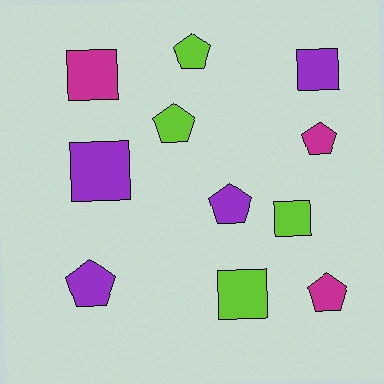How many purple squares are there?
There are 2 purple squares.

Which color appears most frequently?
Lime, with 4 objects.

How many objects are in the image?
There are 11 objects.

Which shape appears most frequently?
Pentagon, with 6 objects.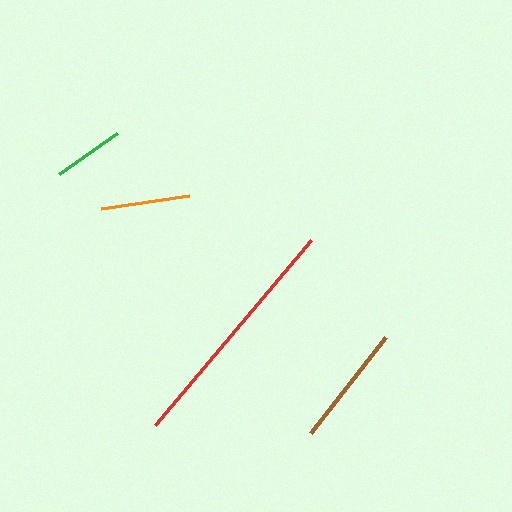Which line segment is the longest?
The red line is the longest at approximately 241 pixels.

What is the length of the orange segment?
The orange segment is approximately 90 pixels long.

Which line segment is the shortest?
The green line is the shortest at approximately 71 pixels.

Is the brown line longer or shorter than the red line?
The red line is longer than the brown line.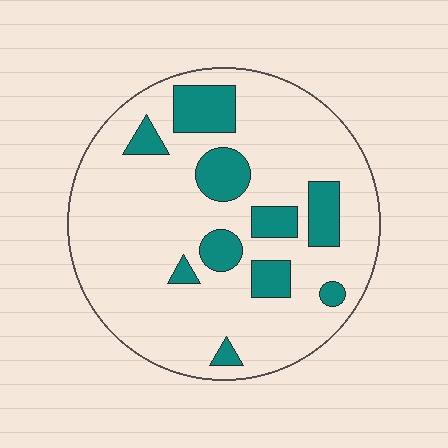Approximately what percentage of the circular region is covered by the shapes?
Approximately 20%.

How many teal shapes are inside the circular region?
10.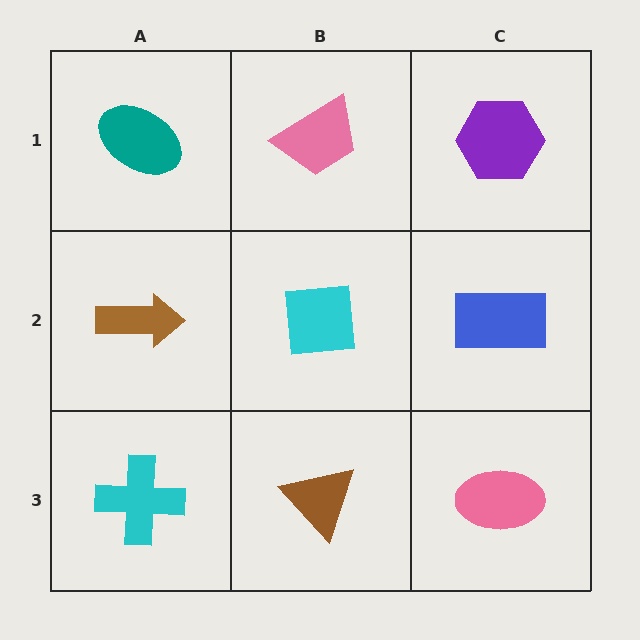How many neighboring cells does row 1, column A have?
2.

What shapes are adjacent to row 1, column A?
A brown arrow (row 2, column A), a pink trapezoid (row 1, column B).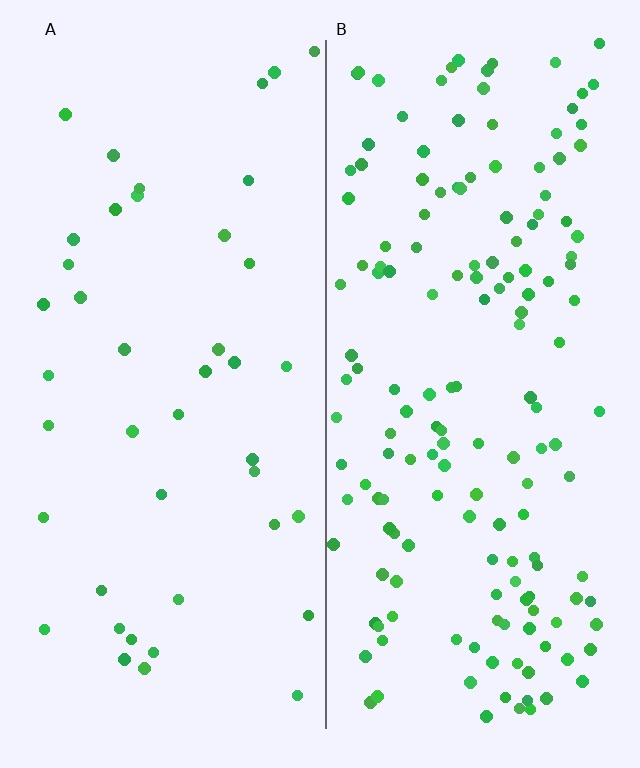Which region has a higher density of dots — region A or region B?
B (the right).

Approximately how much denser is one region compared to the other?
Approximately 3.8× — region B over region A.